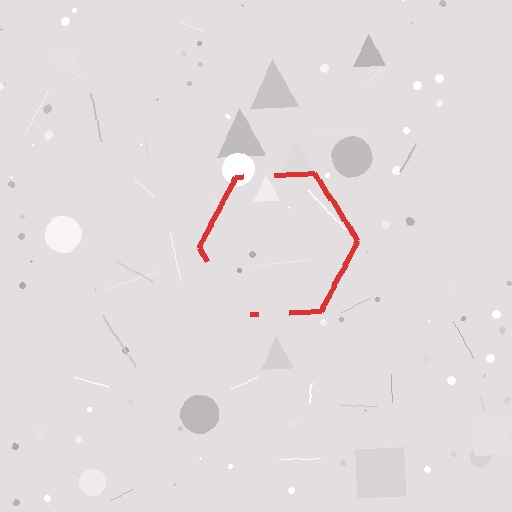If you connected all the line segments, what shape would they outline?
They would outline a hexagon.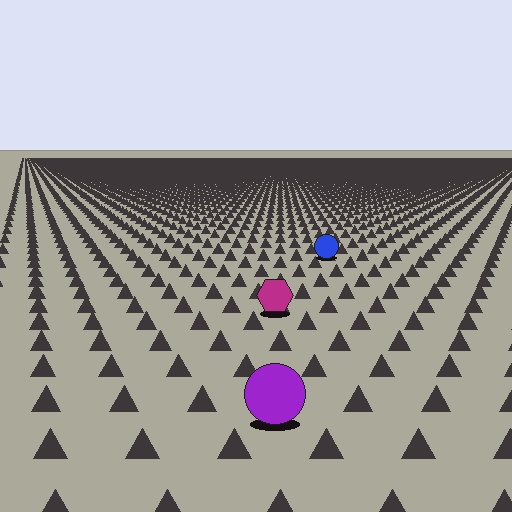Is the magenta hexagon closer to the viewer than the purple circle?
No. The purple circle is closer — you can tell from the texture gradient: the ground texture is coarser near it.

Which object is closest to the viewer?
The purple circle is closest. The texture marks near it are larger and more spread out.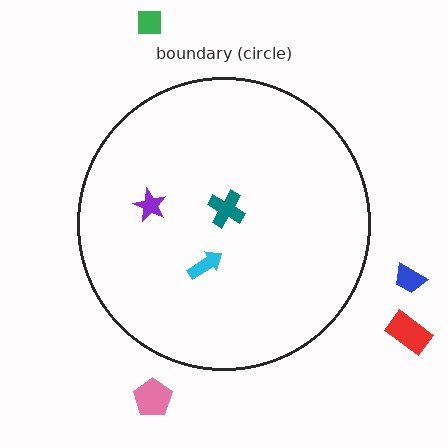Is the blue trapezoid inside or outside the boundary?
Outside.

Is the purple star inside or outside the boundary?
Inside.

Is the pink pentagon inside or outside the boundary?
Outside.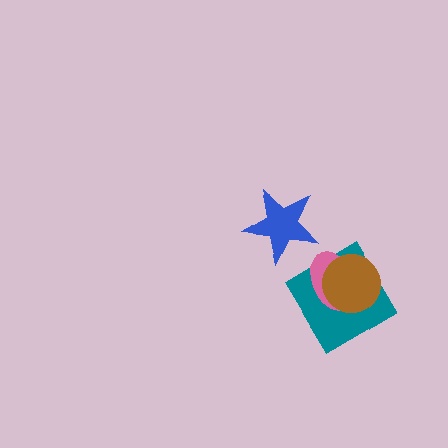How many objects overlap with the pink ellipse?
2 objects overlap with the pink ellipse.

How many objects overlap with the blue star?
0 objects overlap with the blue star.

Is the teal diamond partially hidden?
Yes, it is partially covered by another shape.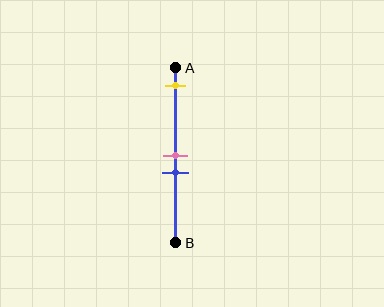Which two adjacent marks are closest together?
The pink and blue marks are the closest adjacent pair.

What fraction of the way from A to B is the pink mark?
The pink mark is approximately 50% (0.5) of the way from A to B.